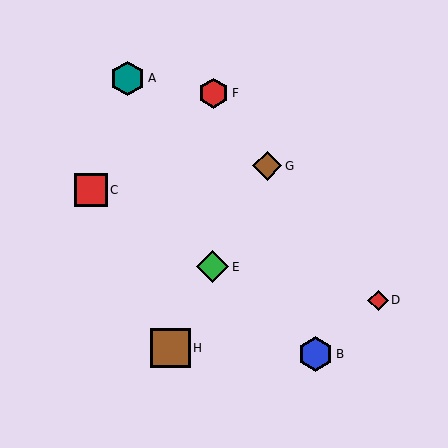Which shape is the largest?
The brown square (labeled H) is the largest.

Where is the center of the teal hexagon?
The center of the teal hexagon is at (127, 78).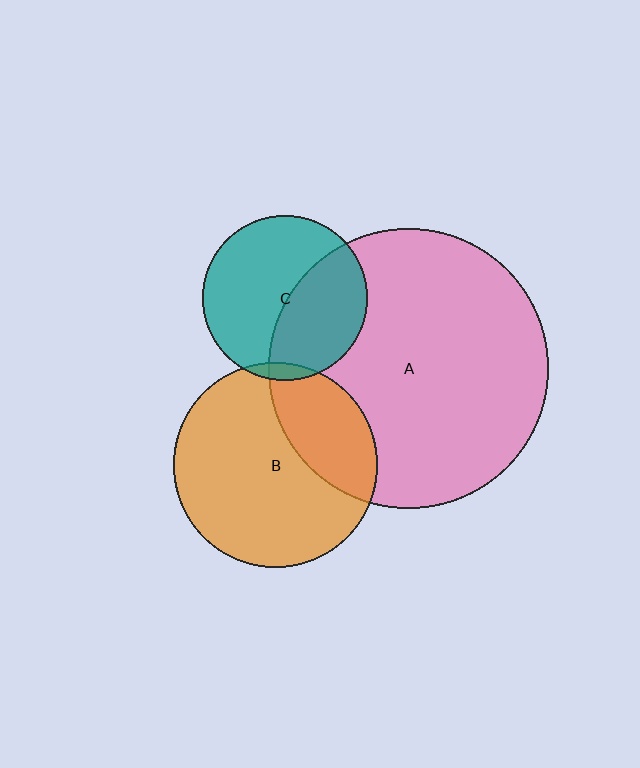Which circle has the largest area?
Circle A (pink).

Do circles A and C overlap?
Yes.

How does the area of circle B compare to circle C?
Approximately 1.5 times.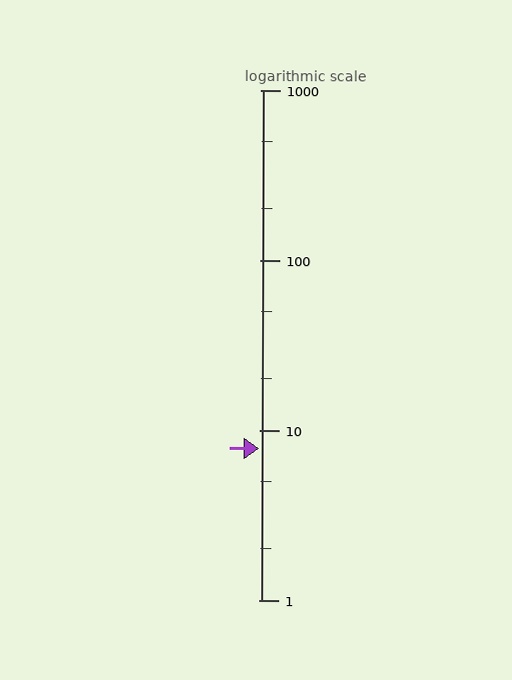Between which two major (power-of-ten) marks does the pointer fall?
The pointer is between 1 and 10.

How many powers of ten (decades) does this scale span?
The scale spans 3 decades, from 1 to 1000.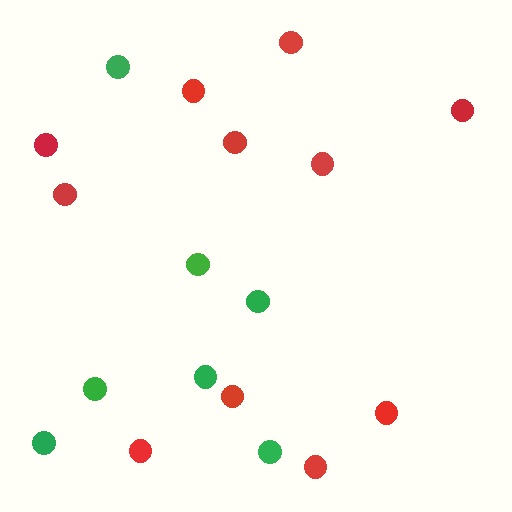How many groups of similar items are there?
There are 2 groups: one group of red circles (11) and one group of green circles (7).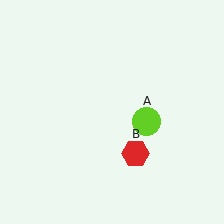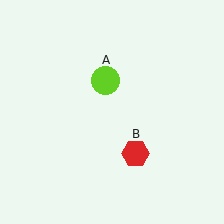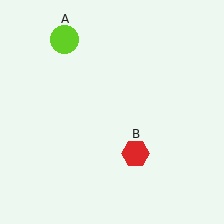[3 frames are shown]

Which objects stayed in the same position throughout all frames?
Red hexagon (object B) remained stationary.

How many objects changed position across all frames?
1 object changed position: lime circle (object A).